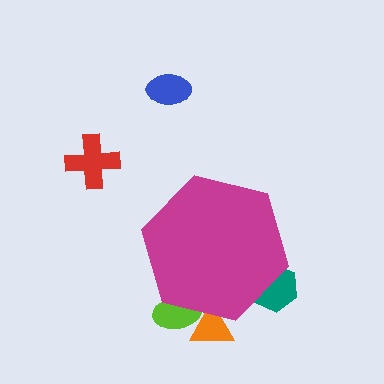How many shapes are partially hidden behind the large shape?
3 shapes are partially hidden.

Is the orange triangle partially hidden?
Yes, the orange triangle is partially hidden behind the magenta hexagon.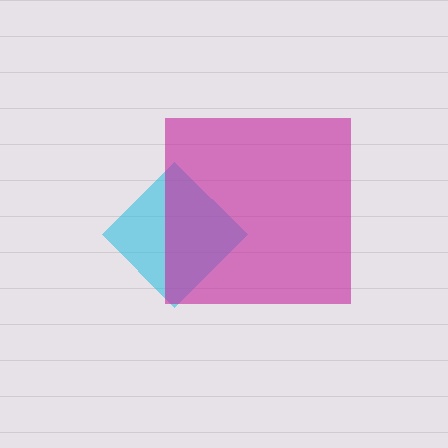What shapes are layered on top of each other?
The layered shapes are: a cyan diamond, a magenta square.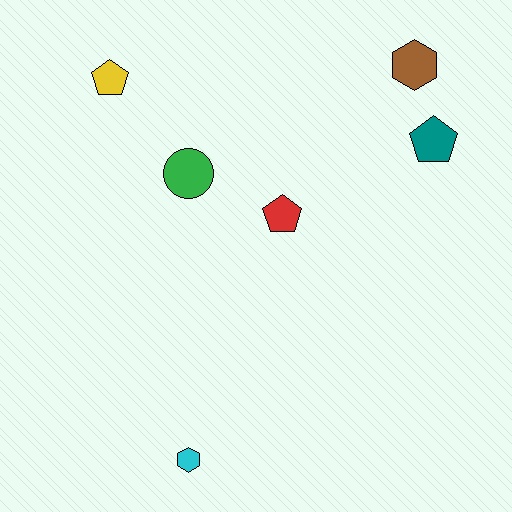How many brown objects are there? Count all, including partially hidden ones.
There is 1 brown object.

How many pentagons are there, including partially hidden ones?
There are 3 pentagons.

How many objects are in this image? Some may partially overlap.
There are 6 objects.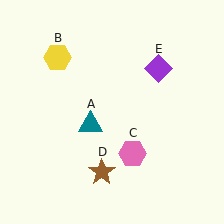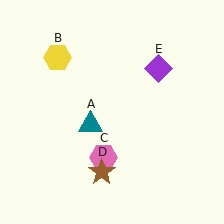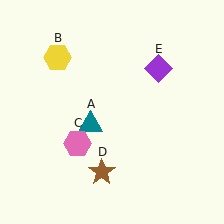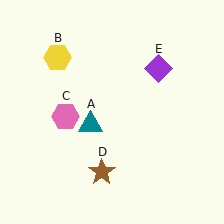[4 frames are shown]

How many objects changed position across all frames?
1 object changed position: pink hexagon (object C).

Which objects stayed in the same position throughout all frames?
Teal triangle (object A) and yellow hexagon (object B) and brown star (object D) and purple diamond (object E) remained stationary.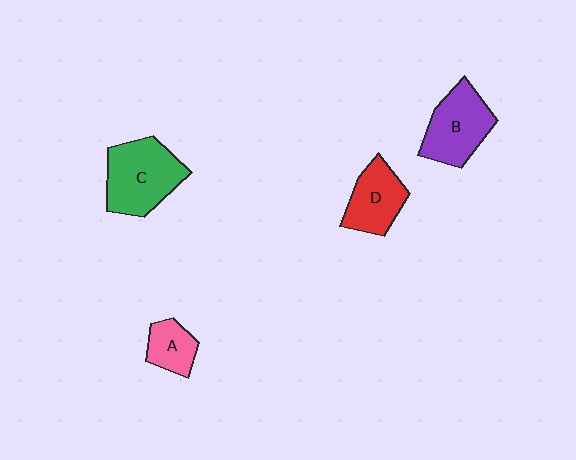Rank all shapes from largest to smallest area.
From largest to smallest: C (green), B (purple), D (red), A (pink).